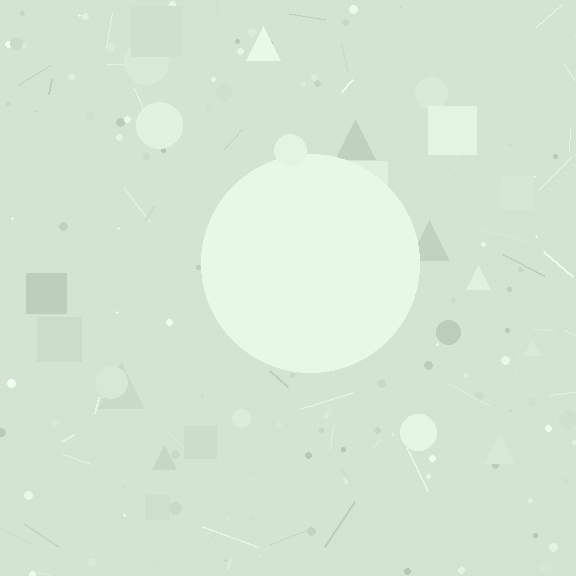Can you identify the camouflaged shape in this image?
The camouflaged shape is a circle.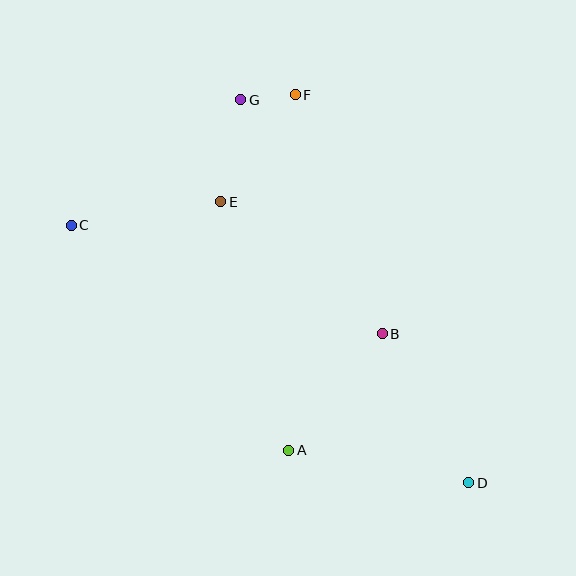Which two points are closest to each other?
Points F and G are closest to each other.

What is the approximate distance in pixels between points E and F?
The distance between E and F is approximately 130 pixels.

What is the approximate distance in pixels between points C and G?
The distance between C and G is approximately 211 pixels.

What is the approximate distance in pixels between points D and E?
The distance between D and E is approximately 375 pixels.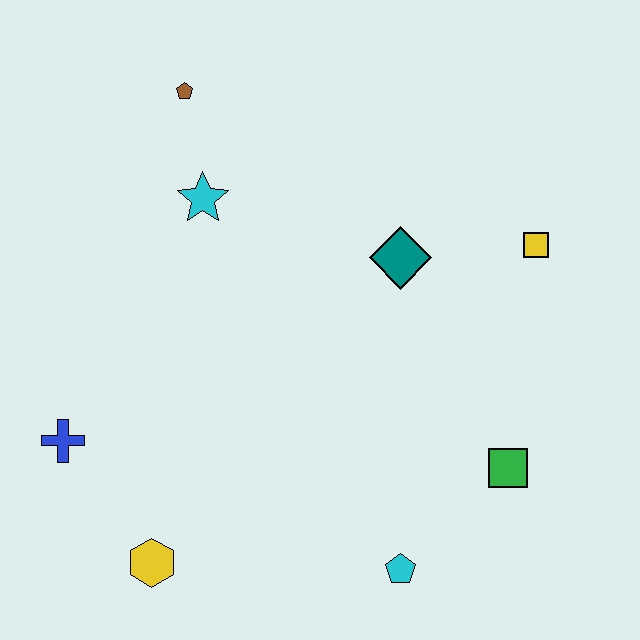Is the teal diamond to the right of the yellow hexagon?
Yes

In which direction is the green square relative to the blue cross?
The green square is to the right of the blue cross.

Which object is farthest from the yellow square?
The blue cross is farthest from the yellow square.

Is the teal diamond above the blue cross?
Yes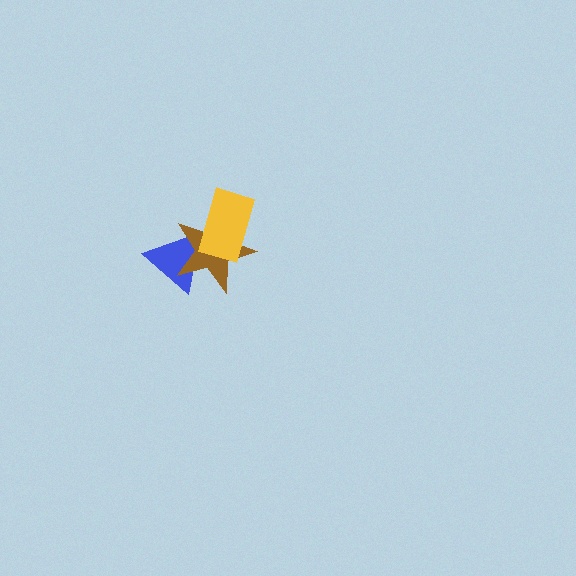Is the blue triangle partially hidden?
Yes, it is partially covered by another shape.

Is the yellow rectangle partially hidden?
No, no other shape covers it.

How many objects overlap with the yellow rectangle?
2 objects overlap with the yellow rectangle.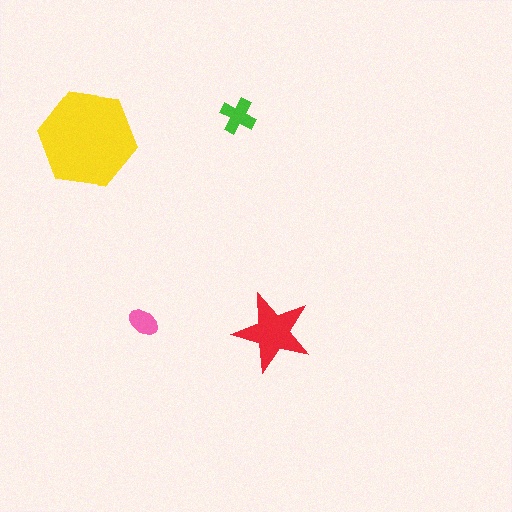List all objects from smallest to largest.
The pink ellipse, the green cross, the red star, the yellow hexagon.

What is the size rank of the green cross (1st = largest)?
3rd.